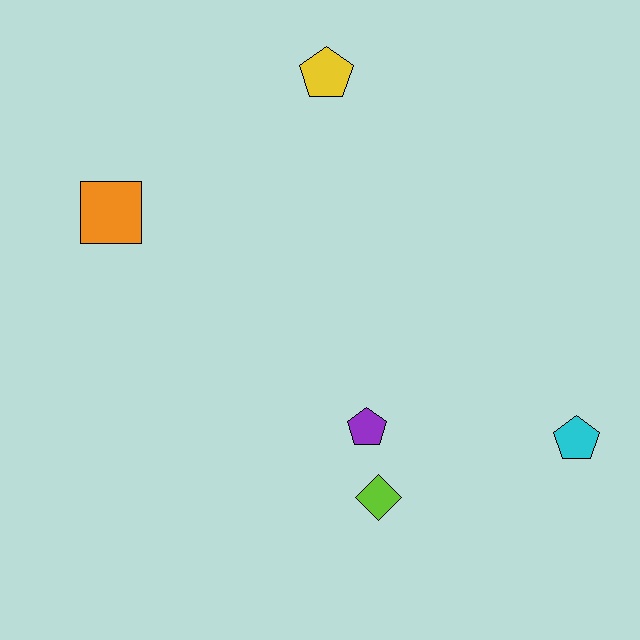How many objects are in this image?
There are 5 objects.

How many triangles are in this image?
There are no triangles.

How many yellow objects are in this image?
There is 1 yellow object.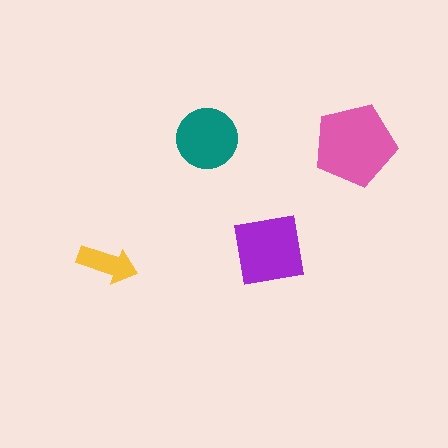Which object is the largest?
The pink pentagon.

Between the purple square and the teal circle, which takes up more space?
The purple square.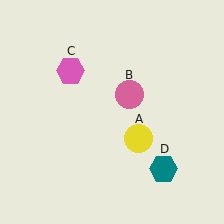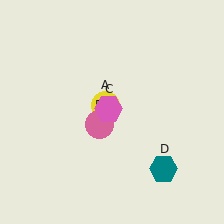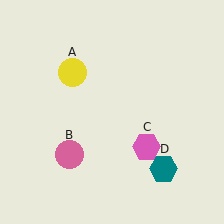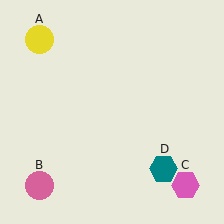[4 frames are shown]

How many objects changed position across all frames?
3 objects changed position: yellow circle (object A), pink circle (object B), pink hexagon (object C).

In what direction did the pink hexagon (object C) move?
The pink hexagon (object C) moved down and to the right.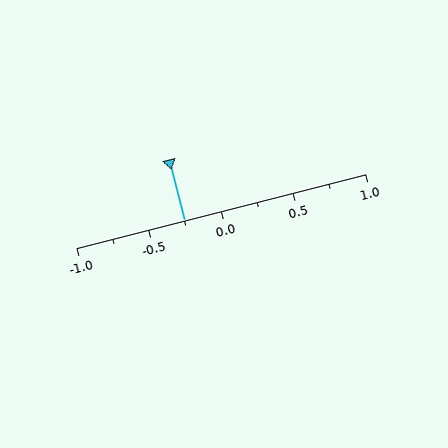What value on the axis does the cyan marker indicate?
The marker indicates approximately -0.25.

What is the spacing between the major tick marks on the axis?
The major ticks are spaced 0.5 apart.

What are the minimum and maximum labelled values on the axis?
The axis runs from -1.0 to 1.0.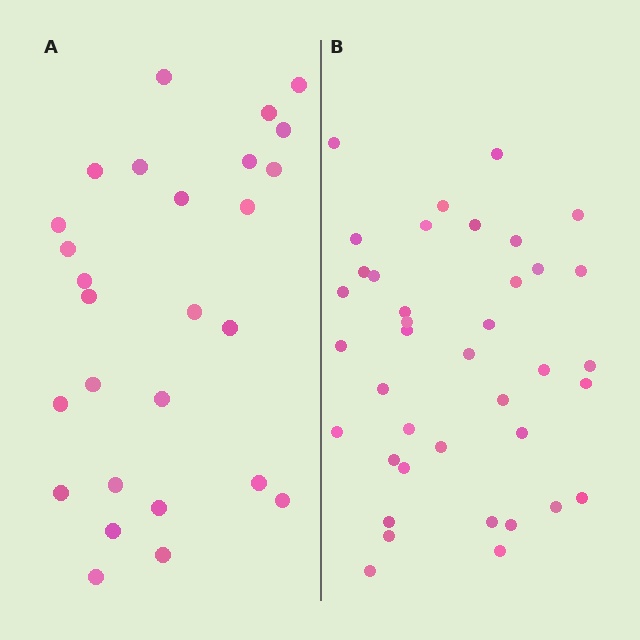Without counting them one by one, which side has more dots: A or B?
Region B (the right region) has more dots.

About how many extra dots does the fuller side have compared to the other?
Region B has roughly 12 or so more dots than region A.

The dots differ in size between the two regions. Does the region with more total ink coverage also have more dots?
No. Region A has more total ink coverage because its dots are larger, but region B actually contains more individual dots. Total area can be misleading — the number of items is what matters here.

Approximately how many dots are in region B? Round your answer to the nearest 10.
About 40 dots. (The exact count is 39, which rounds to 40.)